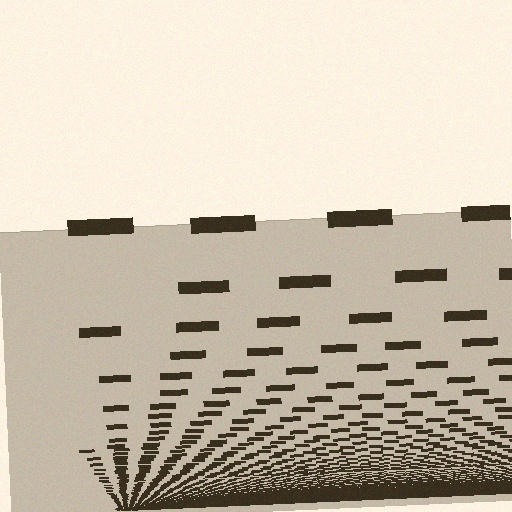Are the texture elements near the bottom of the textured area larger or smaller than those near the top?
Smaller. The gradient is inverted — elements near the bottom are smaller and denser.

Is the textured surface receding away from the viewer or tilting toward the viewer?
The surface appears to tilt toward the viewer. Texture elements get larger and sparser toward the top.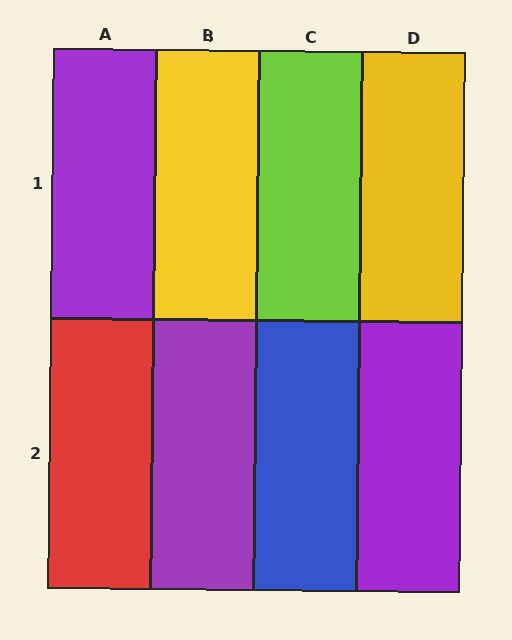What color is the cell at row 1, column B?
Yellow.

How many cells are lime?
1 cell is lime.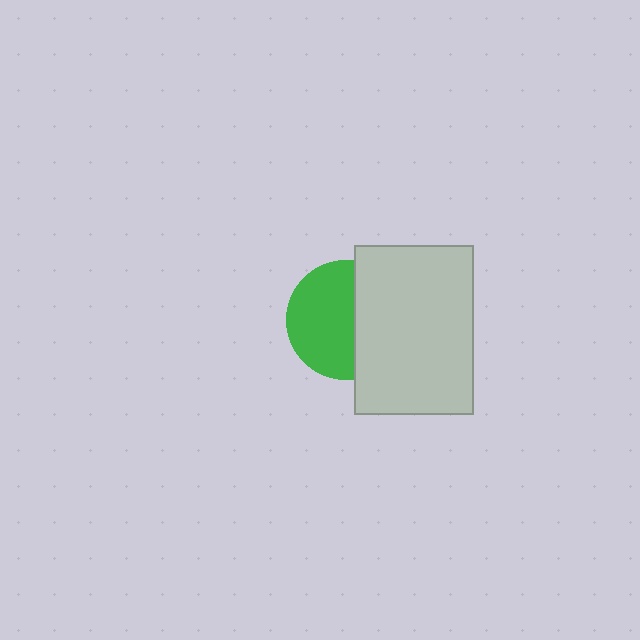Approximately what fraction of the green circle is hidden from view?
Roughly 42% of the green circle is hidden behind the light gray rectangle.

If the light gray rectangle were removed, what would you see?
You would see the complete green circle.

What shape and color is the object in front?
The object in front is a light gray rectangle.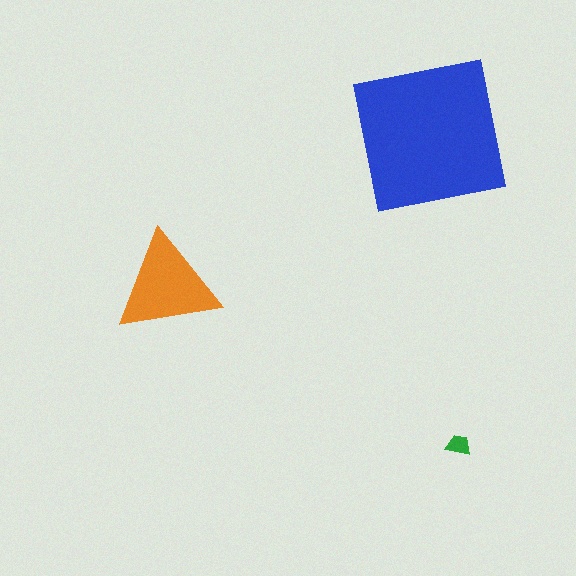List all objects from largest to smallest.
The blue square, the orange triangle, the green trapezoid.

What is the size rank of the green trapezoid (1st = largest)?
3rd.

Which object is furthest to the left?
The orange triangle is leftmost.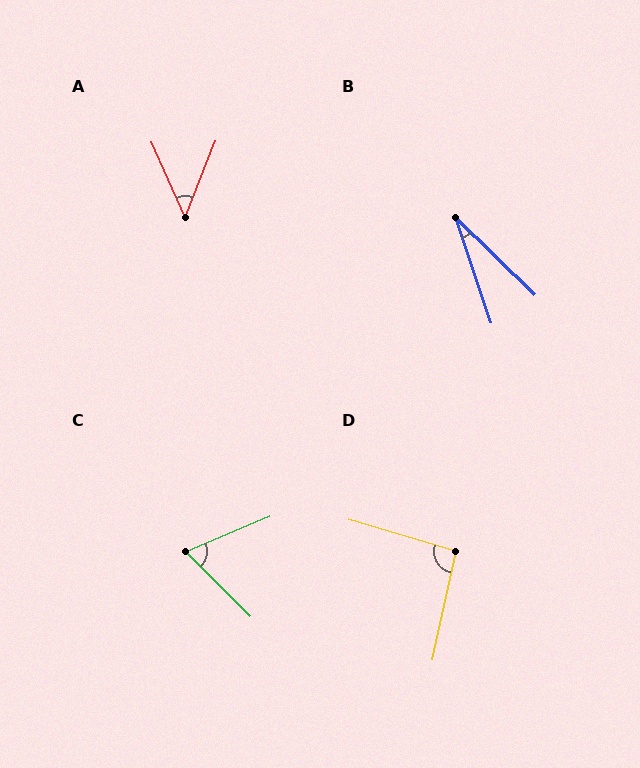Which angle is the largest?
D, at approximately 94 degrees.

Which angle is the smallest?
B, at approximately 27 degrees.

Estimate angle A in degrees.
Approximately 45 degrees.